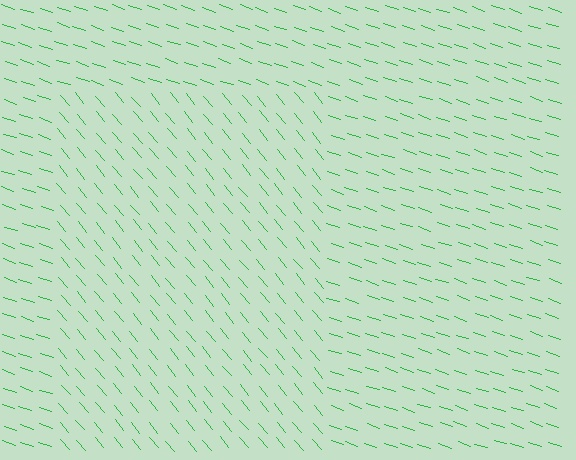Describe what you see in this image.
The image is filled with small green line segments. A rectangle region in the image has lines oriented differently from the surrounding lines, creating a visible texture boundary.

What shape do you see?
I see a rectangle.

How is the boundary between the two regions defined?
The boundary is defined purely by a change in line orientation (approximately 32 degrees difference). All lines are the same color and thickness.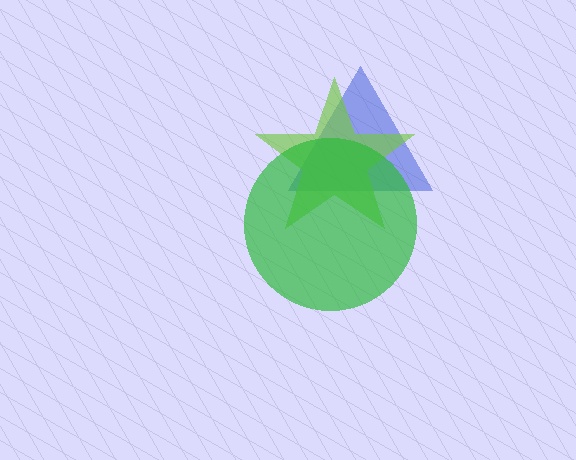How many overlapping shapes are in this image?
There are 3 overlapping shapes in the image.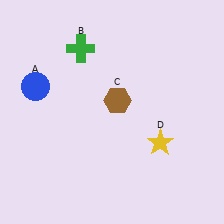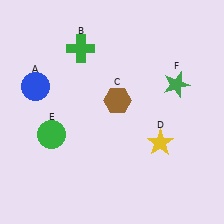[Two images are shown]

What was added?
A green circle (E), a green star (F) were added in Image 2.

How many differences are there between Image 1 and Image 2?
There are 2 differences between the two images.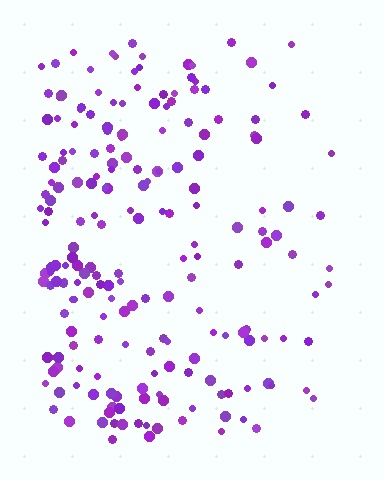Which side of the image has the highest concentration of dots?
The left.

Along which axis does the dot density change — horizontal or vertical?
Horizontal.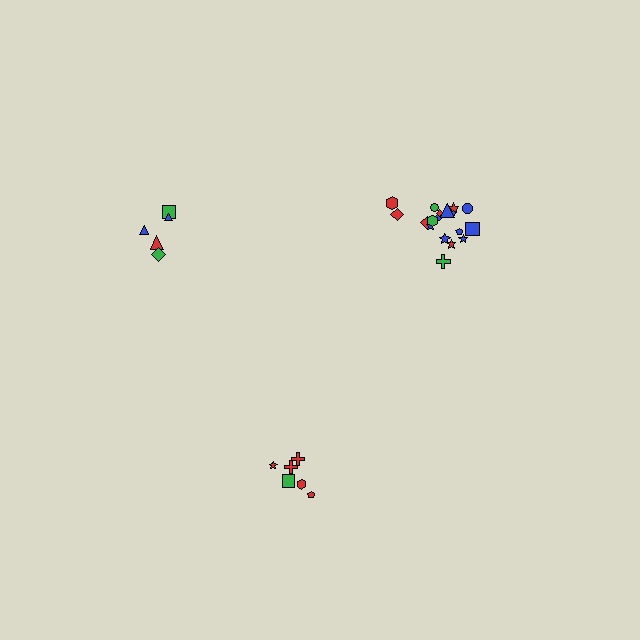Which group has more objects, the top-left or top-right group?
The top-right group.